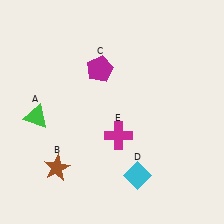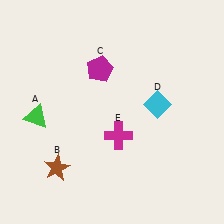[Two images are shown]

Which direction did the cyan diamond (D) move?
The cyan diamond (D) moved up.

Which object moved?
The cyan diamond (D) moved up.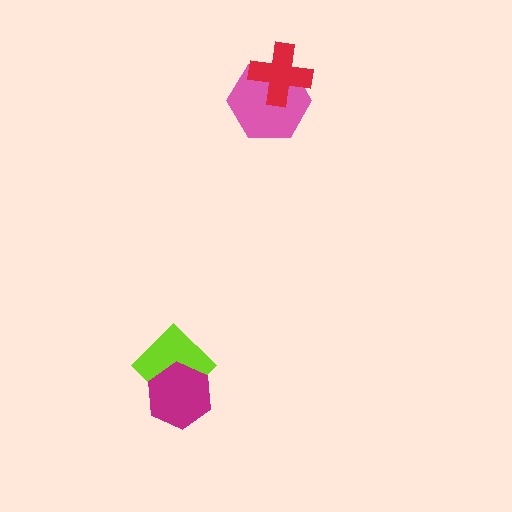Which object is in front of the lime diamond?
The magenta hexagon is in front of the lime diamond.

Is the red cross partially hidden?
No, no other shape covers it.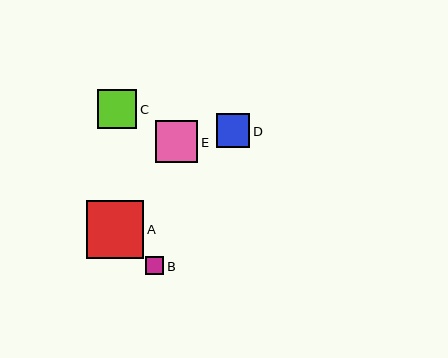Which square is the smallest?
Square B is the smallest with a size of approximately 18 pixels.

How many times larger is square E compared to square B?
Square E is approximately 2.3 times the size of square B.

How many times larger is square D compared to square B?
Square D is approximately 1.9 times the size of square B.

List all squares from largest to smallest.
From largest to smallest: A, E, C, D, B.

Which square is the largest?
Square A is the largest with a size of approximately 58 pixels.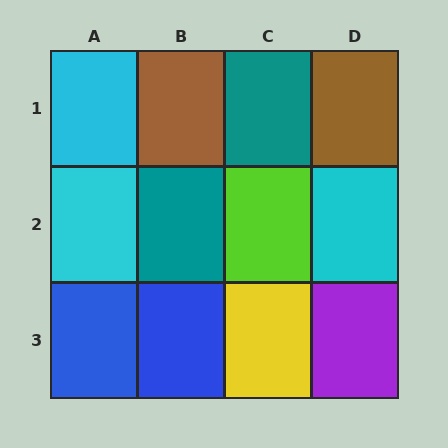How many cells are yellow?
1 cell is yellow.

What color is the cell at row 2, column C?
Lime.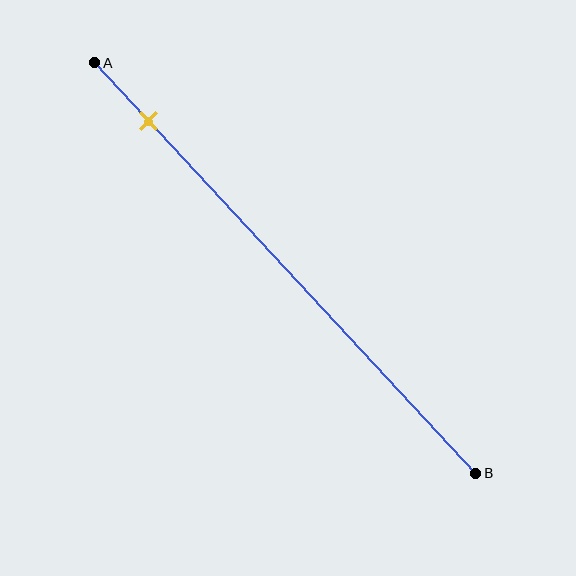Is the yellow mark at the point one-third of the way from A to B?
No, the mark is at about 15% from A, not at the 33% one-third point.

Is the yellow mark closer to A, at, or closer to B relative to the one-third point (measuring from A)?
The yellow mark is closer to point A than the one-third point of segment AB.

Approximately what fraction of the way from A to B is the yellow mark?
The yellow mark is approximately 15% of the way from A to B.